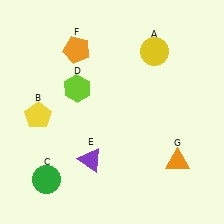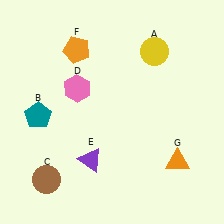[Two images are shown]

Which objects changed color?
B changed from yellow to teal. C changed from green to brown. D changed from lime to pink.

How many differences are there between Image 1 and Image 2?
There are 3 differences between the two images.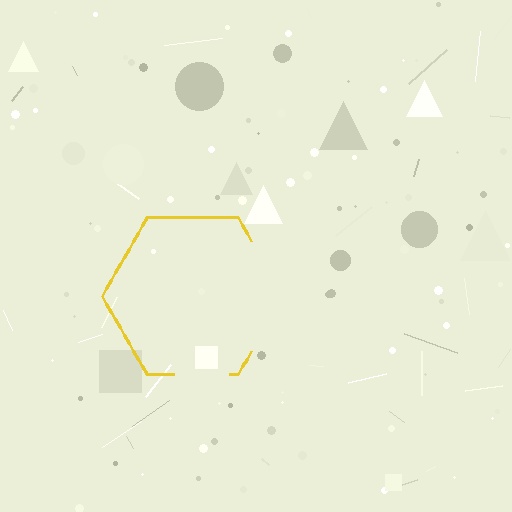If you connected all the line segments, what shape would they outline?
They would outline a hexagon.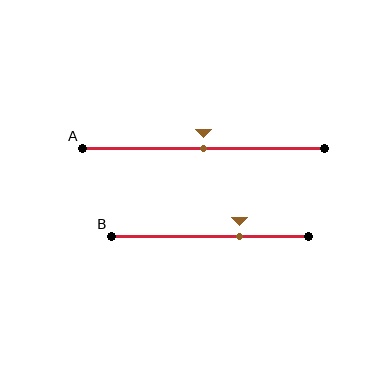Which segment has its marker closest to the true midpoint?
Segment A has its marker closest to the true midpoint.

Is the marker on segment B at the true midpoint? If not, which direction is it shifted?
No, the marker on segment B is shifted to the right by about 15% of the segment length.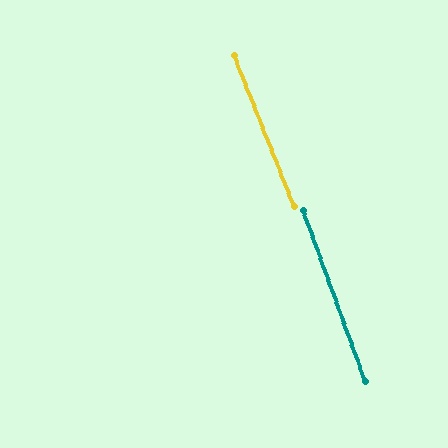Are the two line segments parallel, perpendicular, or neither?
Parallel — their directions differ by only 1.8°.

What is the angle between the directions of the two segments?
Approximately 2 degrees.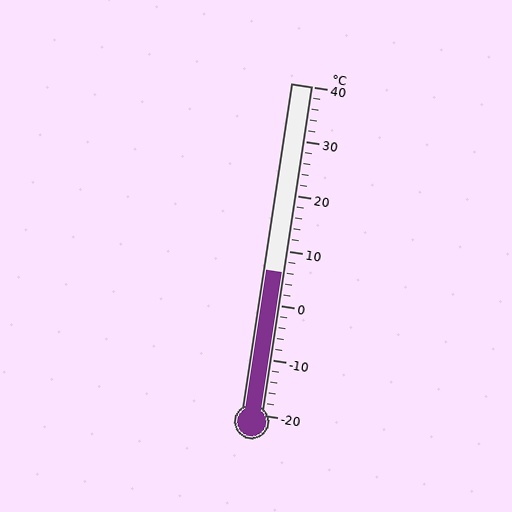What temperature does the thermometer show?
The thermometer shows approximately 6°C.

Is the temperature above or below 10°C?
The temperature is below 10°C.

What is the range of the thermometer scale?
The thermometer scale ranges from -20°C to 40°C.